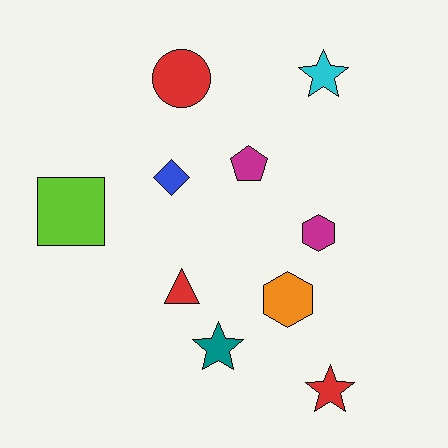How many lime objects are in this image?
There is 1 lime object.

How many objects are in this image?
There are 10 objects.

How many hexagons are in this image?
There are 2 hexagons.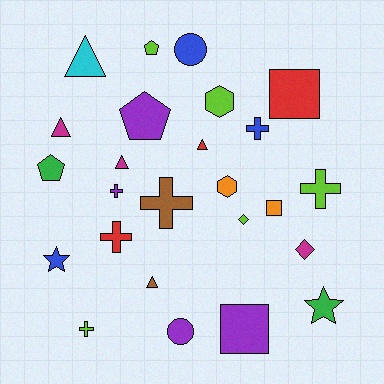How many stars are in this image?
There are 2 stars.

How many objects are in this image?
There are 25 objects.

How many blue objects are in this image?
There are 3 blue objects.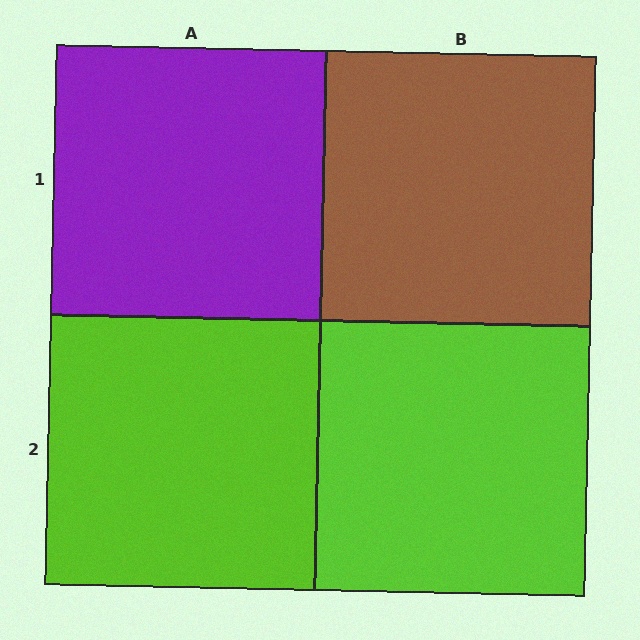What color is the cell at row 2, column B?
Lime.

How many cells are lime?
2 cells are lime.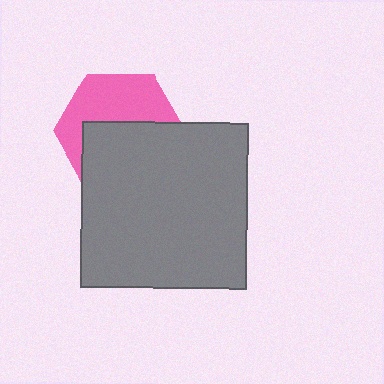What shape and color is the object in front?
The object in front is a gray square.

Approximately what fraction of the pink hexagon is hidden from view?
Roughly 54% of the pink hexagon is hidden behind the gray square.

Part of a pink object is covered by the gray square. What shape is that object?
It is a hexagon.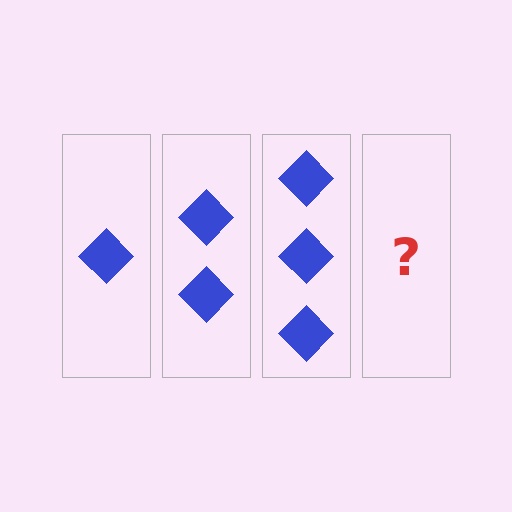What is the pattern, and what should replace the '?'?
The pattern is that each step adds one more diamond. The '?' should be 4 diamonds.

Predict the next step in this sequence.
The next step is 4 diamonds.